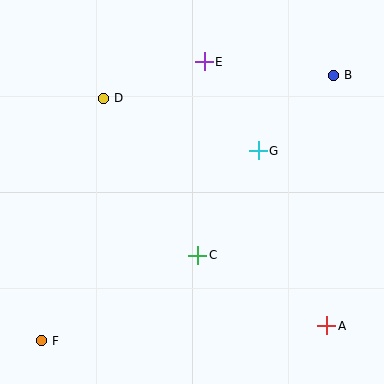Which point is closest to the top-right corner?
Point B is closest to the top-right corner.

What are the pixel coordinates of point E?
Point E is at (204, 62).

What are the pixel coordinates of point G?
Point G is at (258, 151).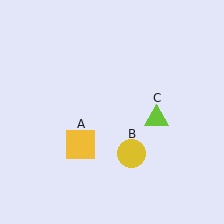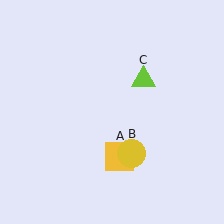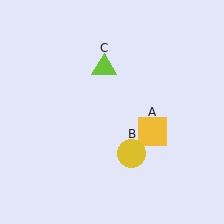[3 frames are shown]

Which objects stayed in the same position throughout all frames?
Yellow circle (object B) remained stationary.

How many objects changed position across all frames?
2 objects changed position: yellow square (object A), lime triangle (object C).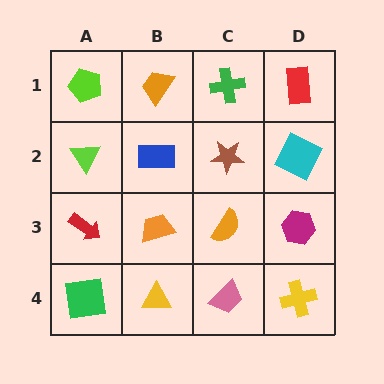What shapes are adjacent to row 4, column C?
An orange semicircle (row 3, column C), a yellow triangle (row 4, column B), a yellow cross (row 4, column D).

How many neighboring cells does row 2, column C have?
4.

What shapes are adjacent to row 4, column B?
An orange trapezoid (row 3, column B), a green square (row 4, column A), a pink trapezoid (row 4, column C).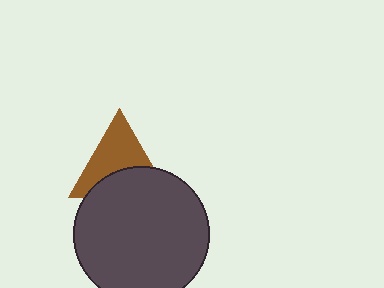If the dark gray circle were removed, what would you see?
You would see the complete brown triangle.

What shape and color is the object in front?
The object in front is a dark gray circle.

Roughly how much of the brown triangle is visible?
About half of it is visible (roughly 59%).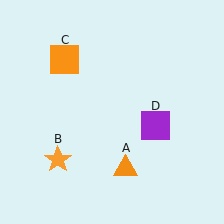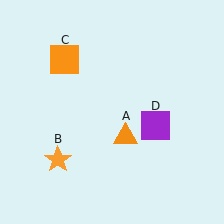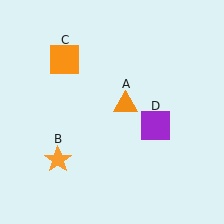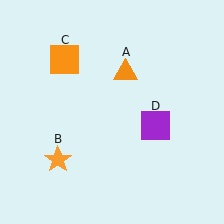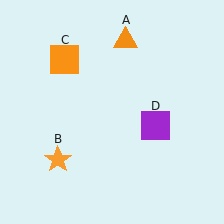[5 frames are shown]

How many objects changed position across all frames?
1 object changed position: orange triangle (object A).